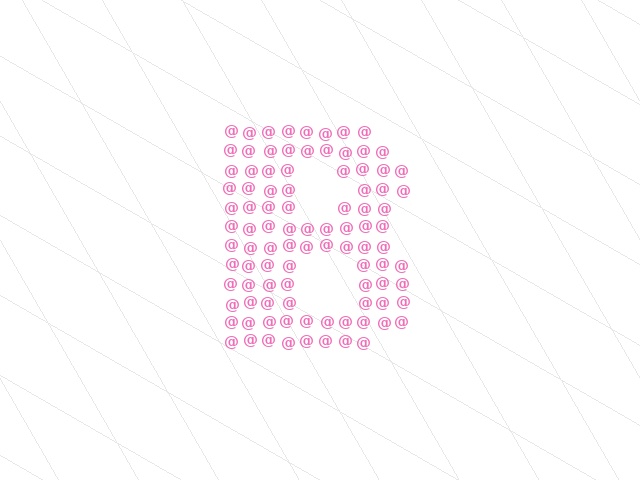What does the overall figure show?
The overall figure shows the letter B.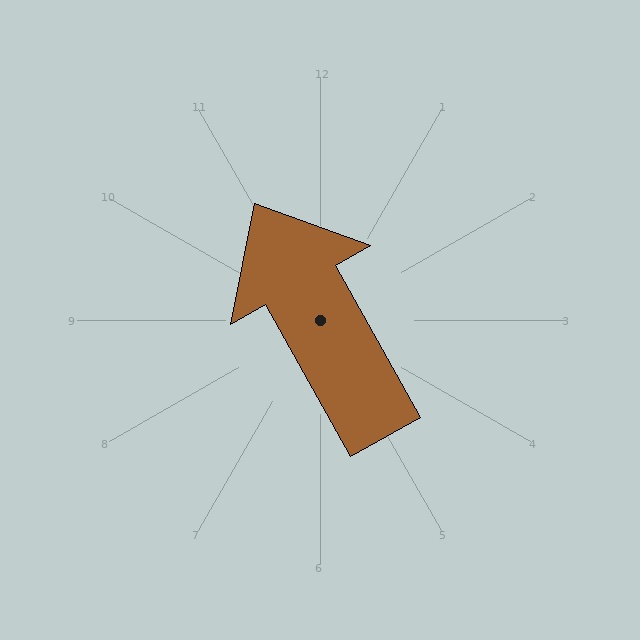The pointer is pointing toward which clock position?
Roughly 11 o'clock.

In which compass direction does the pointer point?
Northwest.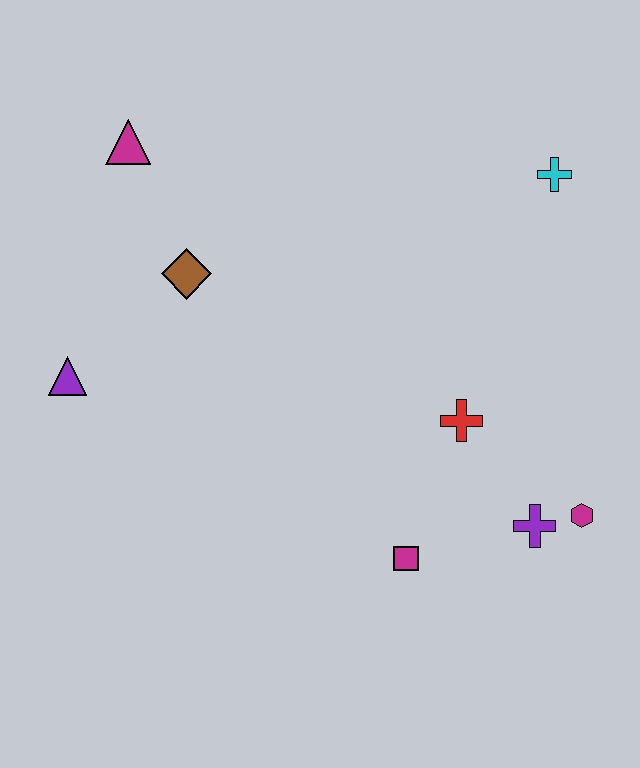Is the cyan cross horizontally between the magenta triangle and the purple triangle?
No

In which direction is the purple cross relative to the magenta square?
The purple cross is to the right of the magenta square.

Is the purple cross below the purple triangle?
Yes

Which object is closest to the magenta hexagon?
The purple cross is closest to the magenta hexagon.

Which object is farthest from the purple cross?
The magenta triangle is farthest from the purple cross.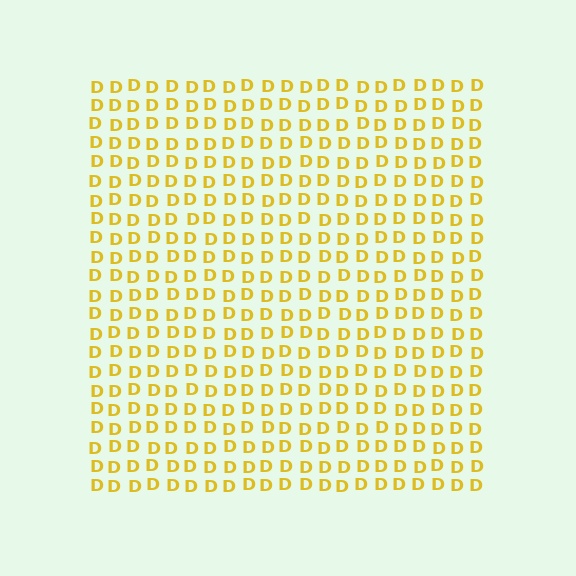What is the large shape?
The large shape is a square.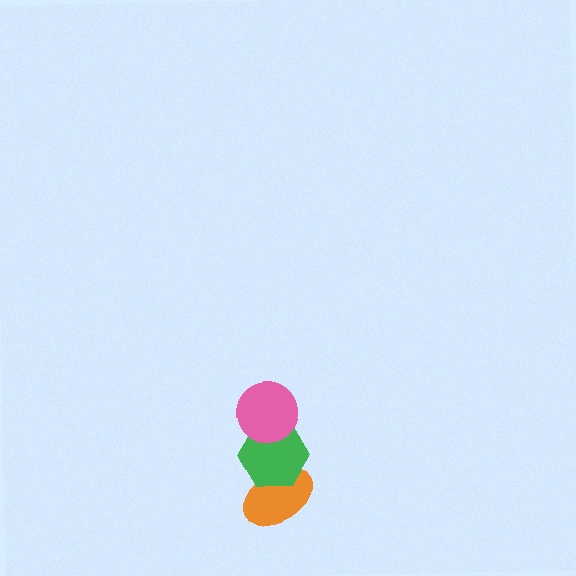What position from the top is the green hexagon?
The green hexagon is 2nd from the top.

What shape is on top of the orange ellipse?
The green hexagon is on top of the orange ellipse.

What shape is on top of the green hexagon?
The pink circle is on top of the green hexagon.